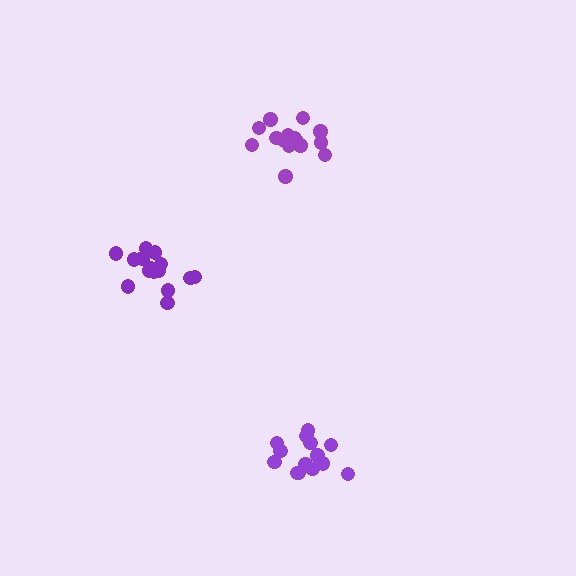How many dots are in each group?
Group 1: 15 dots, Group 2: 14 dots, Group 3: 16 dots (45 total).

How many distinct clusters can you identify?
There are 3 distinct clusters.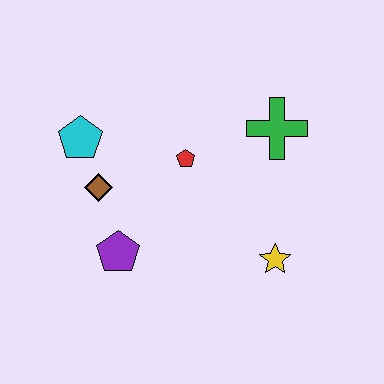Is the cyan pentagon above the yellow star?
Yes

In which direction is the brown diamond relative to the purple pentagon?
The brown diamond is above the purple pentagon.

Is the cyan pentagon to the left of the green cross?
Yes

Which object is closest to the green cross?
The red pentagon is closest to the green cross.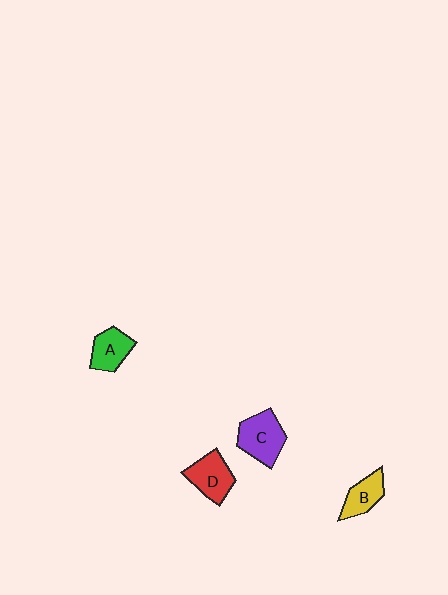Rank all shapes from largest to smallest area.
From largest to smallest: C (purple), D (red), A (green), B (yellow).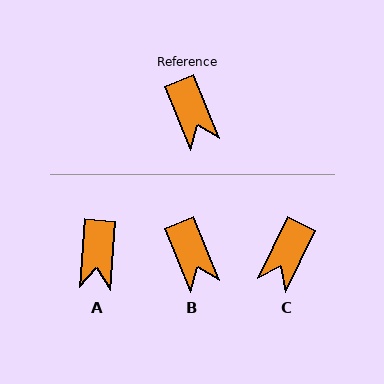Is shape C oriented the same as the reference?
No, it is off by about 48 degrees.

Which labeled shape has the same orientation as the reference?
B.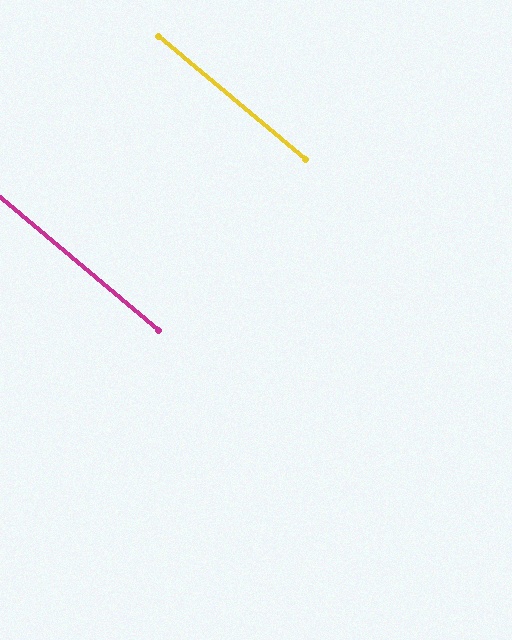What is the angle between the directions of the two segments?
Approximately 0 degrees.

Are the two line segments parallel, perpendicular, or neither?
Parallel — their directions differ by only 0.1°.